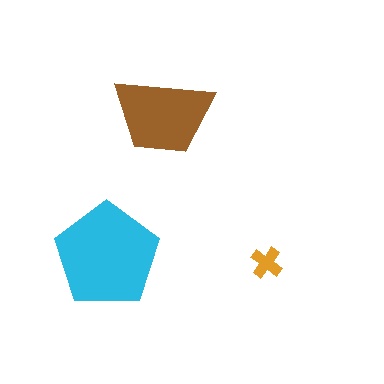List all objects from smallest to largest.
The orange cross, the brown trapezoid, the cyan pentagon.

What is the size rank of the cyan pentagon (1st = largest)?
1st.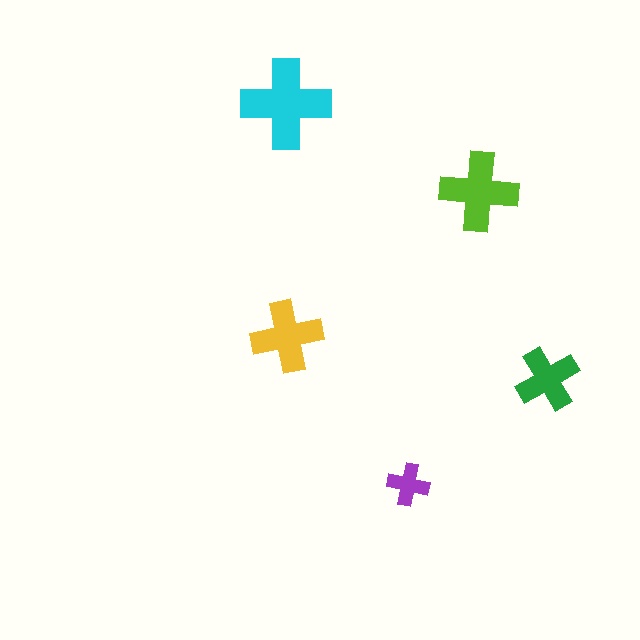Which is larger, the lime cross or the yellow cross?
The lime one.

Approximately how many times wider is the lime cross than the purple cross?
About 2 times wider.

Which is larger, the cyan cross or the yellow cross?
The cyan one.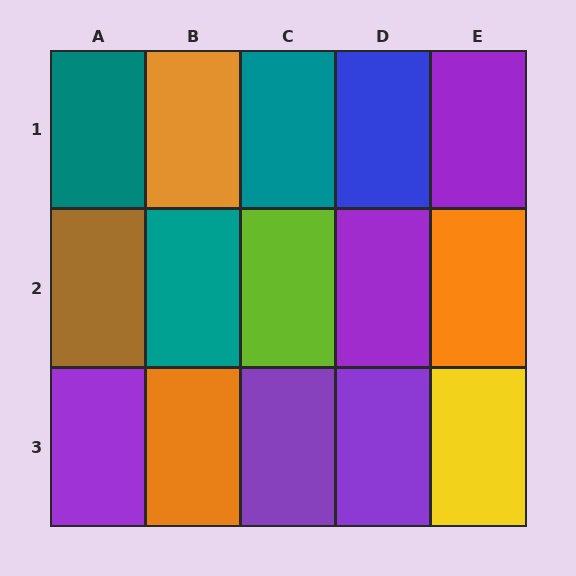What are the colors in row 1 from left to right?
Teal, orange, teal, blue, purple.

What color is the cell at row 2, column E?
Orange.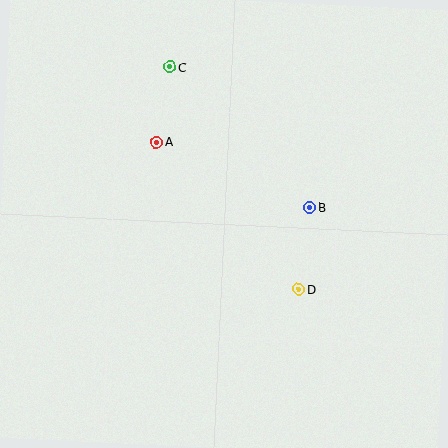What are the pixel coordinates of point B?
Point B is at (310, 207).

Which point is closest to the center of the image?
Point B at (310, 207) is closest to the center.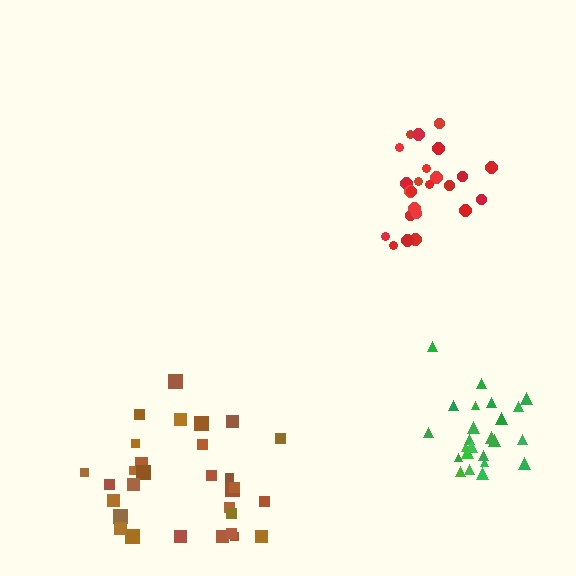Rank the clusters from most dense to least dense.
green, red, brown.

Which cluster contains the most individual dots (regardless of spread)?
Brown (30).